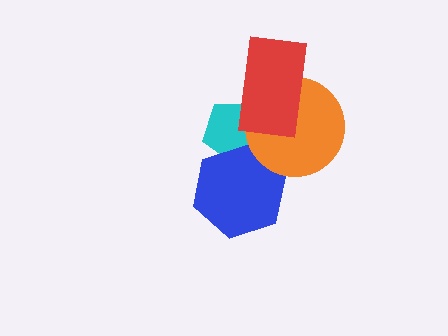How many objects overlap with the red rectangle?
2 objects overlap with the red rectangle.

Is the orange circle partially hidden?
Yes, it is partially covered by another shape.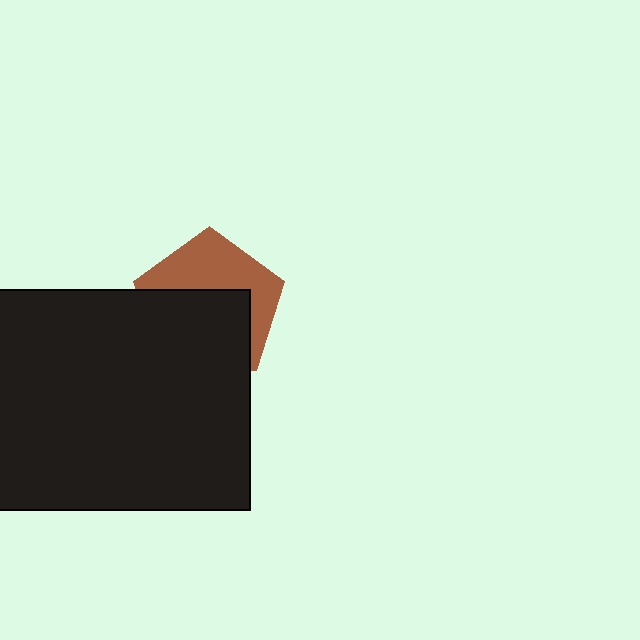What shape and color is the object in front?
The object in front is a black rectangle.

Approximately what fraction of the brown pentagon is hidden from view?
Roughly 55% of the brown pentagon is hidden behind the black rectangle.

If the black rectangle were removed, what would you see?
You would see the complete brown pentagon.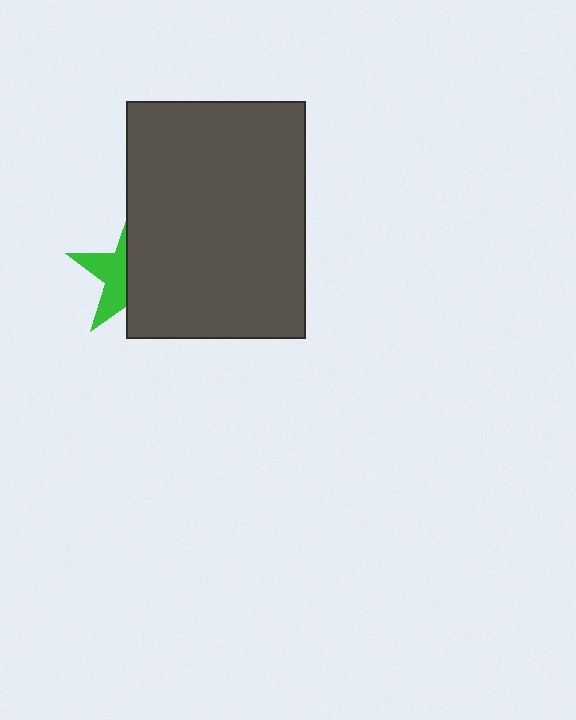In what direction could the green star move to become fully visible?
The green star could move left. That would shift it out from behind the dark gray rectangle entirely.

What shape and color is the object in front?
The object in front is a dark gray rectangle.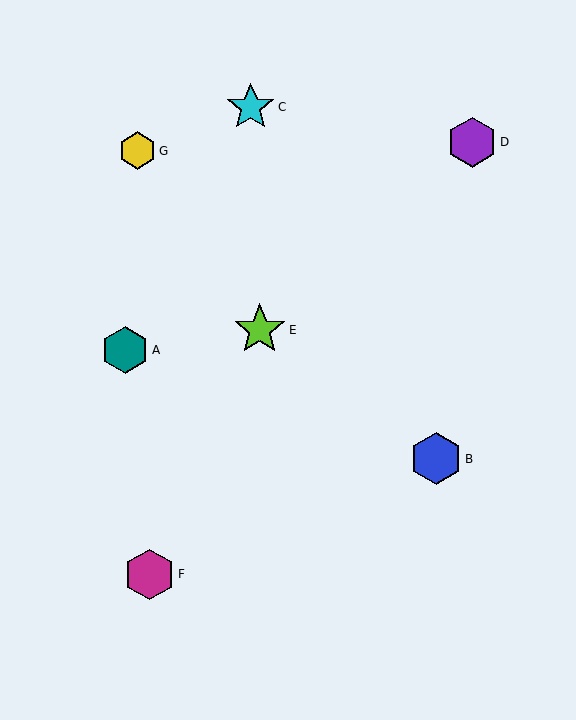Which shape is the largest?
The blue hexagon (labeled B) is the largest.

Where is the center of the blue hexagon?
The center of the blue hexagon is at (436, 459).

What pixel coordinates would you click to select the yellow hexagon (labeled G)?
Click at (137, 151) to select the yellow hexagon G.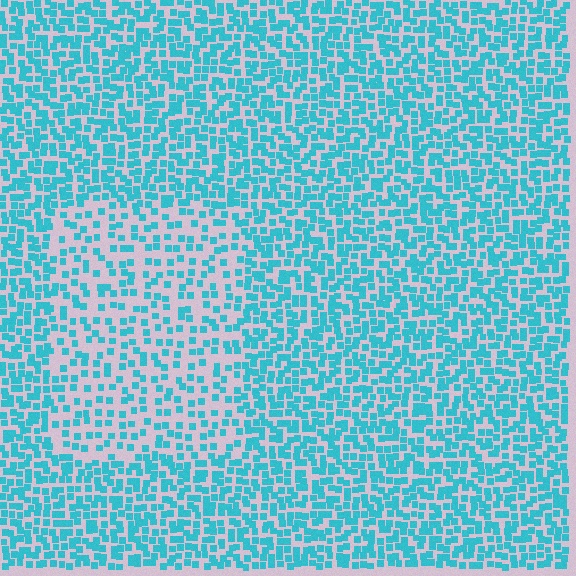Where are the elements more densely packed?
The elements are more densely packed outside the rectangle boundary.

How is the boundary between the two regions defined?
The boundary is defined by a change in element density (approximately 1.9x ratio). All elements are the same color, size, and shape.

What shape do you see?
I see a rectangle.